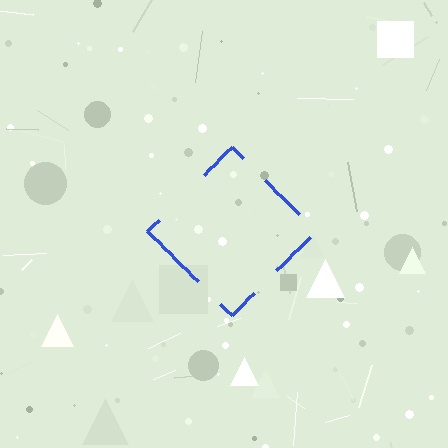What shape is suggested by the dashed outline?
The dashed outline suggests a diamond.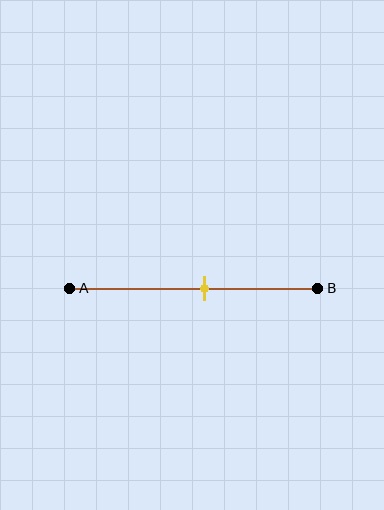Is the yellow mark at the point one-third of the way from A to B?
No, the mark is at about 55% from A, not at the 33% one-third point.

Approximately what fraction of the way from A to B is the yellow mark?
The yellow mark is approximately 55% of the way from A to B.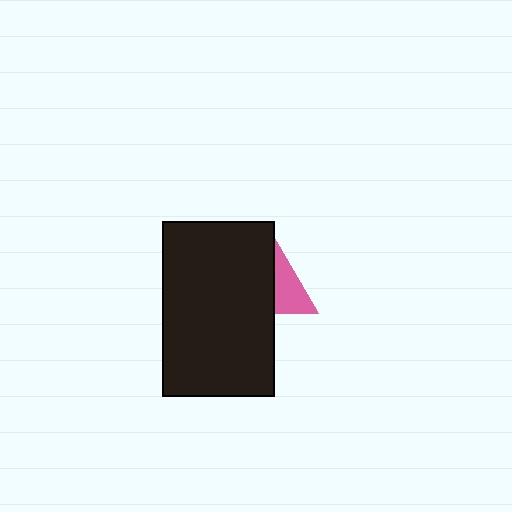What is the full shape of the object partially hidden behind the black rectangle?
The partially hidden object is a pink triangle.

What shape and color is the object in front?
The object in front is a black rectangle.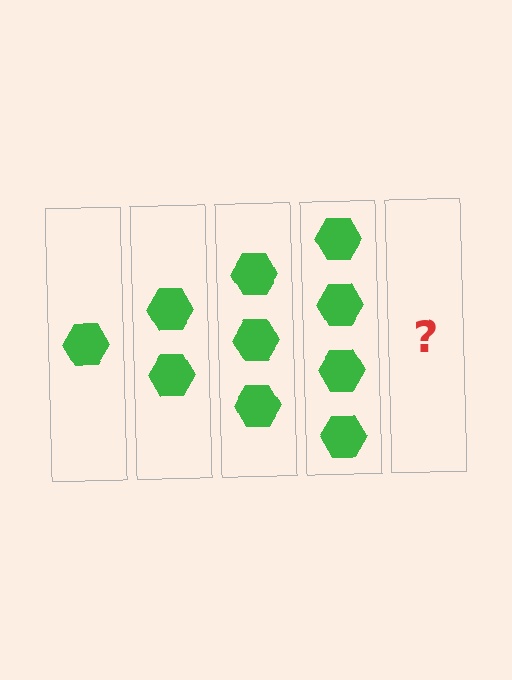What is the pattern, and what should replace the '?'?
The pattern is that each step adds one more hexagon. The '?' should be 5 hexagons.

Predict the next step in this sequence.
The next step is 5 hexagons.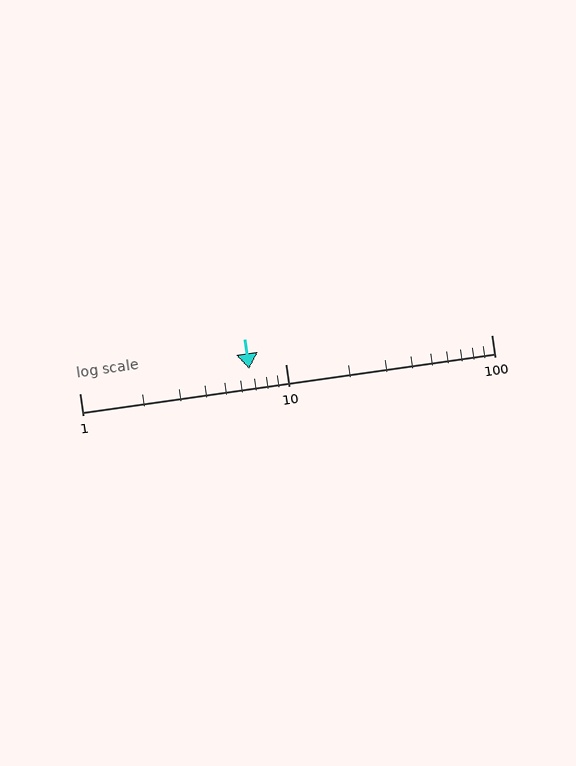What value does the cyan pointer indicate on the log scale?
The pointer indicates approximately 6.7.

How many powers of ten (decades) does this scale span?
The scale spans 2 decades, from 1 to 100.